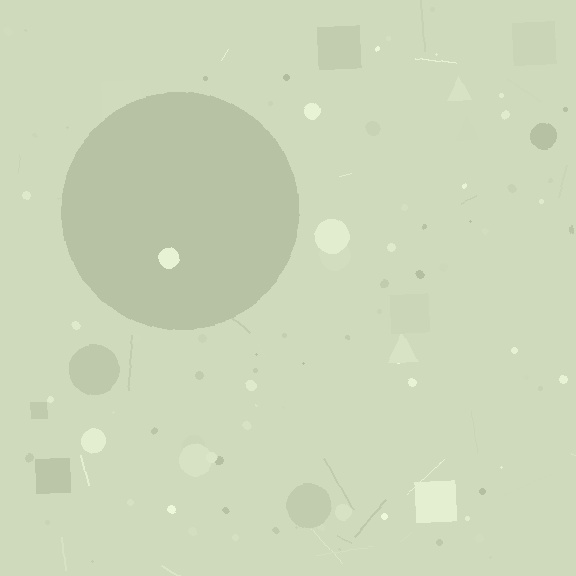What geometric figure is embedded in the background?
A circle is embedded in the background.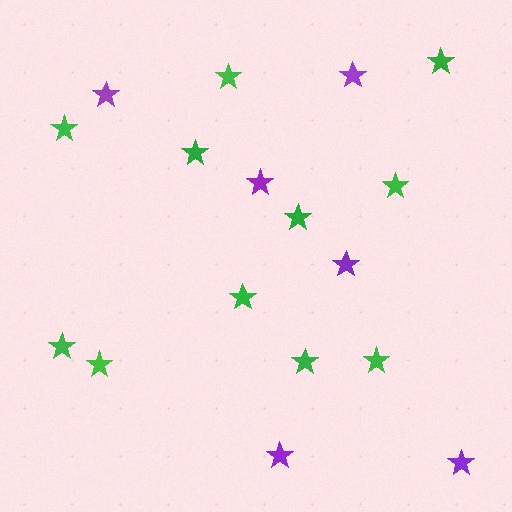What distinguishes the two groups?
There are 2 groups: one group of green stars (11) and one group of purple stars (6).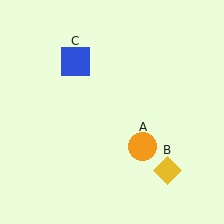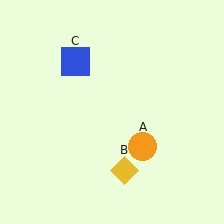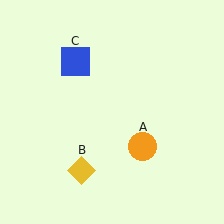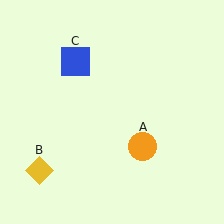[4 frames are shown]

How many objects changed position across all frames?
1 object changed position: yellow diamond (object B).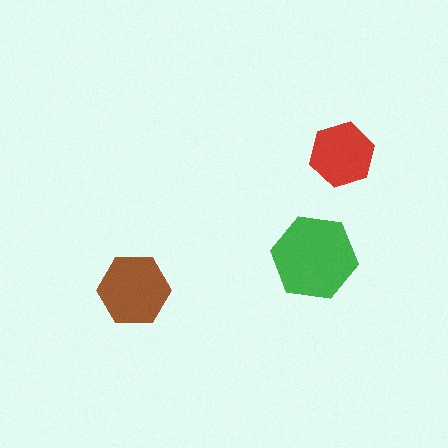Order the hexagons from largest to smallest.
the green one, the brown one, the red one.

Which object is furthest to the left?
The brown hexagon is leftmost.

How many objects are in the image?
There are 3 objects in the image.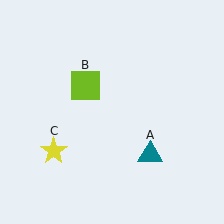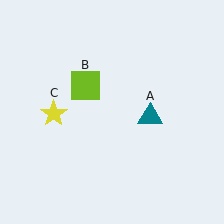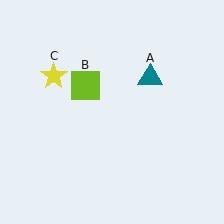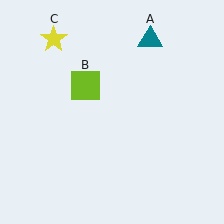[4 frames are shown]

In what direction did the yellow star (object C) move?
The yellow star (object C) moved up.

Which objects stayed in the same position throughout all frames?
Lime square (object B) remained stationary.